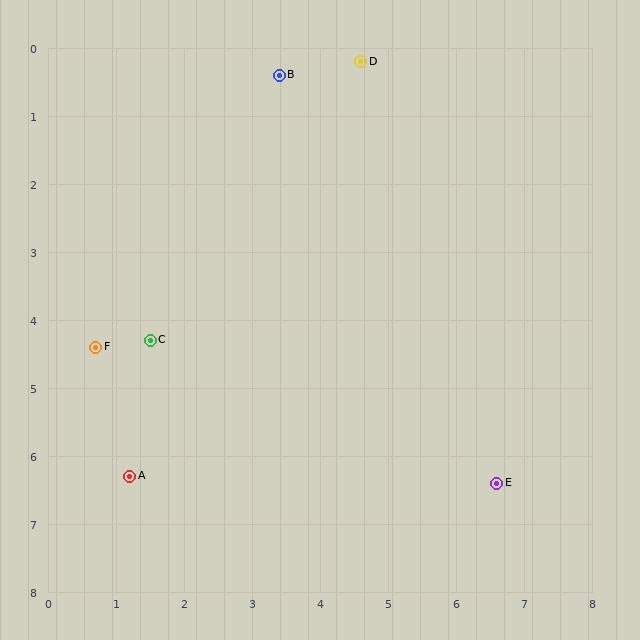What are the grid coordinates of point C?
Point C is at approximately (1.5, 4.3).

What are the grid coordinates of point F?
Point F is at approximately (0.7, 4.4).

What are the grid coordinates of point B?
Point B is at approximately (3.4, 0.4).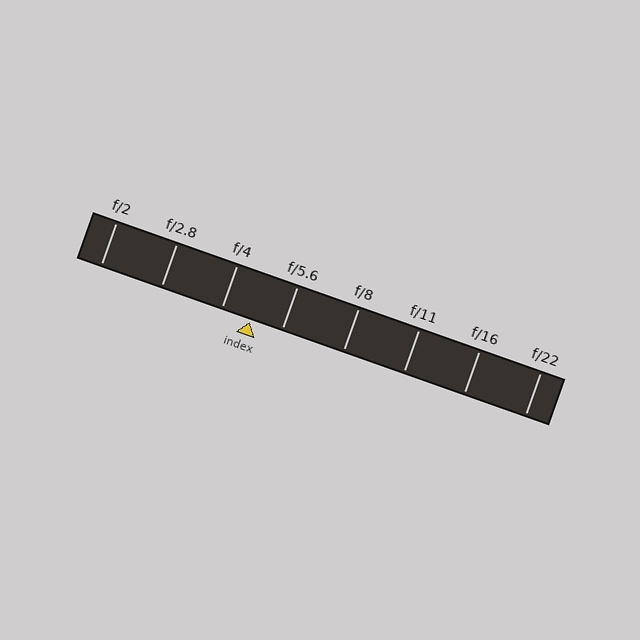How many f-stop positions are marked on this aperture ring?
There are 8 f-stop positions marked.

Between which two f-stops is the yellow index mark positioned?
The index mark is between f/4 and f/5.6.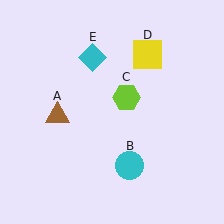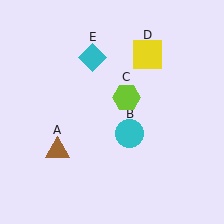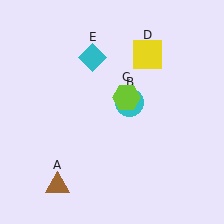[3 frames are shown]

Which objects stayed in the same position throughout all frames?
Lime hexagon (object C) and yellow square (object D) and cyan diamond (object E) remained stationary.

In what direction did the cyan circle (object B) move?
The cyan circle (object B) moved up.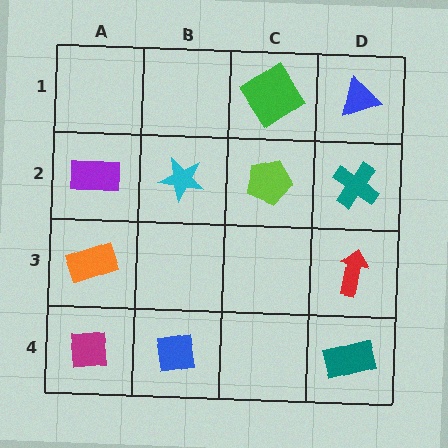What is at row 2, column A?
A purple rectangle.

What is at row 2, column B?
A cyan star.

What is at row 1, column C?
A green diamond.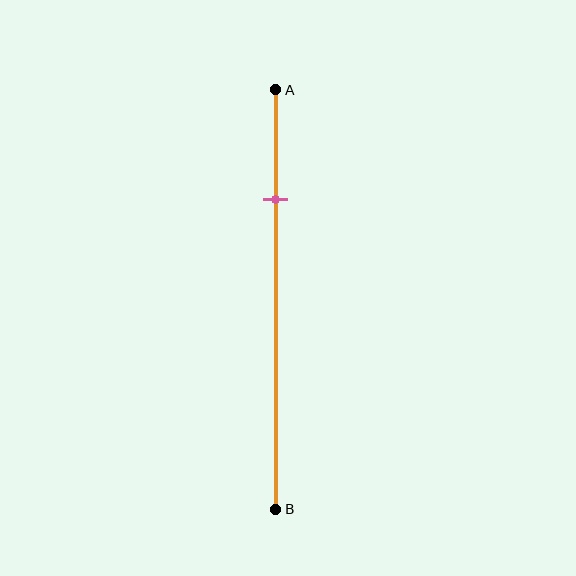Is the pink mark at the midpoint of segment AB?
No, the mark is at about 25% from A, not at the 50% midpoint.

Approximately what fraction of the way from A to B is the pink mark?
The pink mark is approximately 25% of the way from A to B.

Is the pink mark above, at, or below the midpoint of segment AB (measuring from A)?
The pink mark is above the midpoint of segment AB.